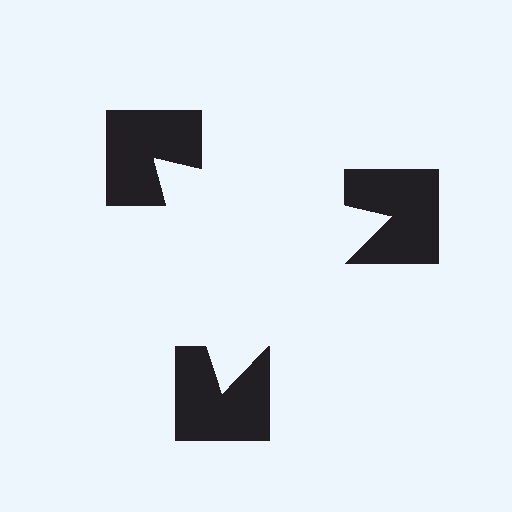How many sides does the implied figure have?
3 sides.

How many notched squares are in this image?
There are 3 — one at each vertex of the illusory triangle.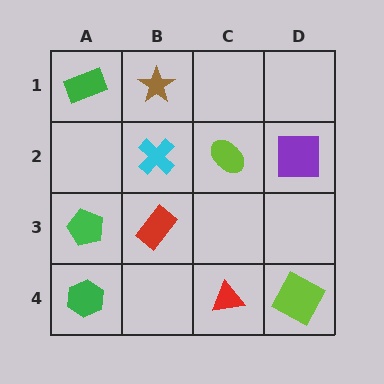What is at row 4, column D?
A lime square.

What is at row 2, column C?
A lime ellipse.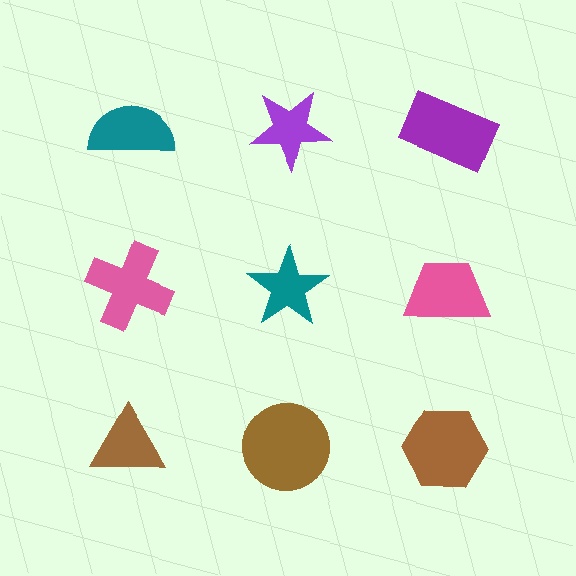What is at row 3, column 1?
A brown triangle.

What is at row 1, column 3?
A purple rectangle.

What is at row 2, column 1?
A pink cross.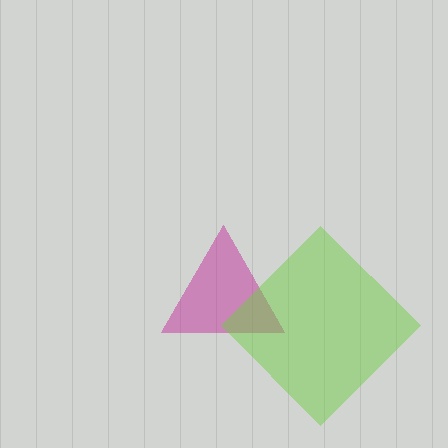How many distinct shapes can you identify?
There are 2 distinct shapes: a magenta triangle, a lime diamond.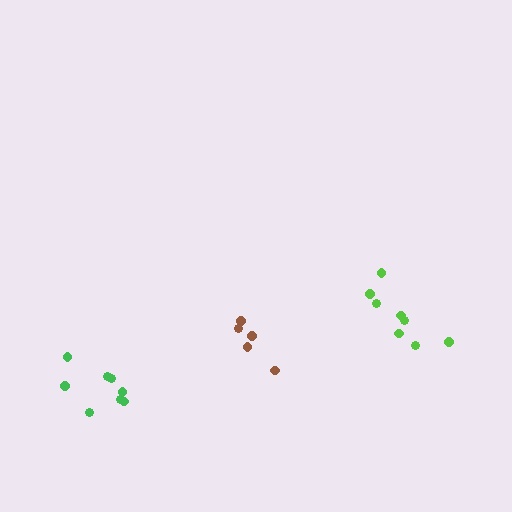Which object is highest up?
The lime cluster is topmost.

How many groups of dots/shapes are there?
There are 3 groups.